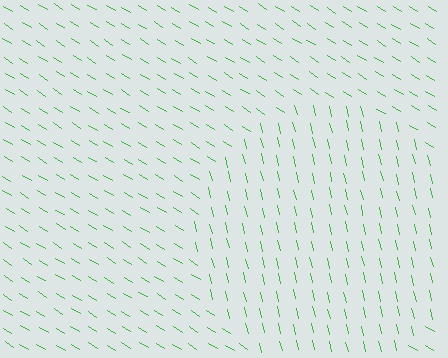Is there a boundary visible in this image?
Yes, there is a texture boundary formed by a change in line orientation.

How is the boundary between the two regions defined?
The boundary is defined purely by a change in line orientation (approximately 45 degrees difference). All lines are the same color and thickness.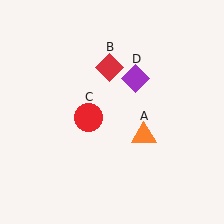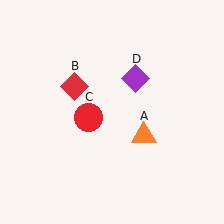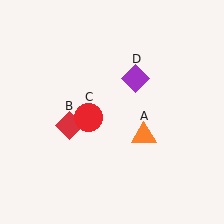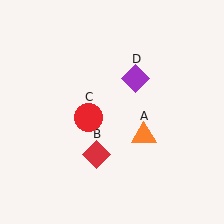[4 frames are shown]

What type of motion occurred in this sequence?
The red diamond (object B) rotated counterclockwise around the center of the scene.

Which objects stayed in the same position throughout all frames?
Orange triangle (object A) and red circle (object C) and purple diamond (object D) remained stationary.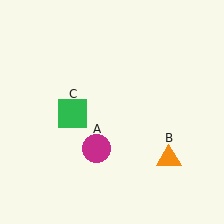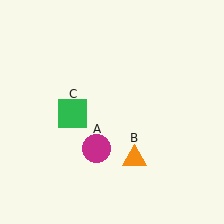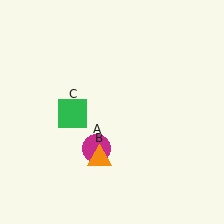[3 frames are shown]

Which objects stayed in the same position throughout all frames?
Magenta circle (object A) and green square (object C) remained stationary.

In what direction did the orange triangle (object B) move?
The orange triangle (object B) moved left.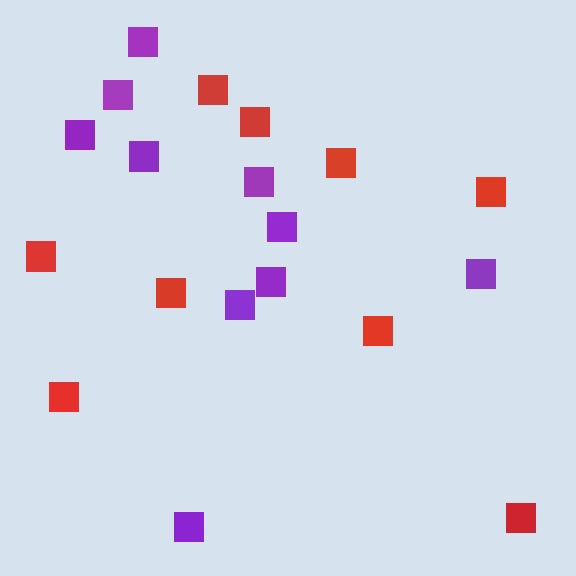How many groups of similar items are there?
There are 2 groups: one group of red squares (9) and one group of purple squares (10).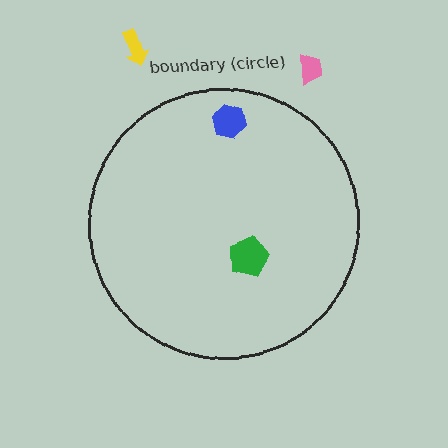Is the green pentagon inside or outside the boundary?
Inside.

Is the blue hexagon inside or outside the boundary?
Inside.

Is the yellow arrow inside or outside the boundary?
Outside.